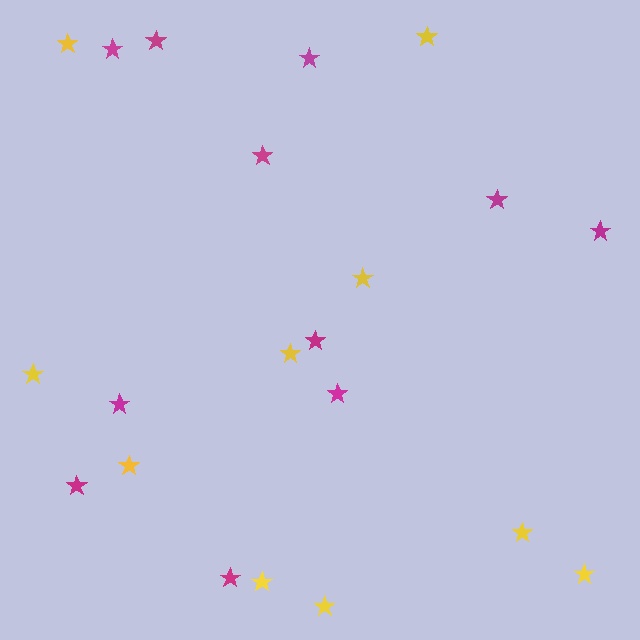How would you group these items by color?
There are 2 groups: one group of yellow stars (10) and one group of magenta stars (11).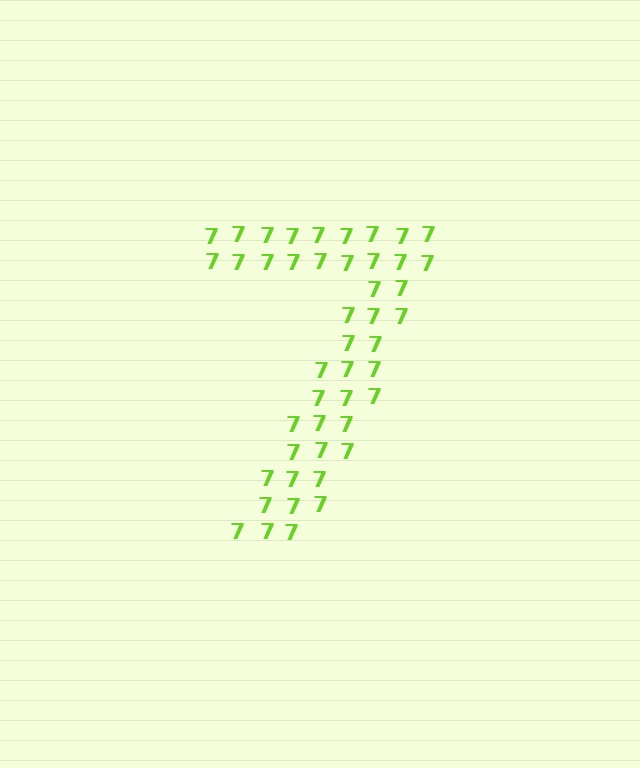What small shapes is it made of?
It is made of small digit 7's.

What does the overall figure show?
The overall figure shows the digit 7.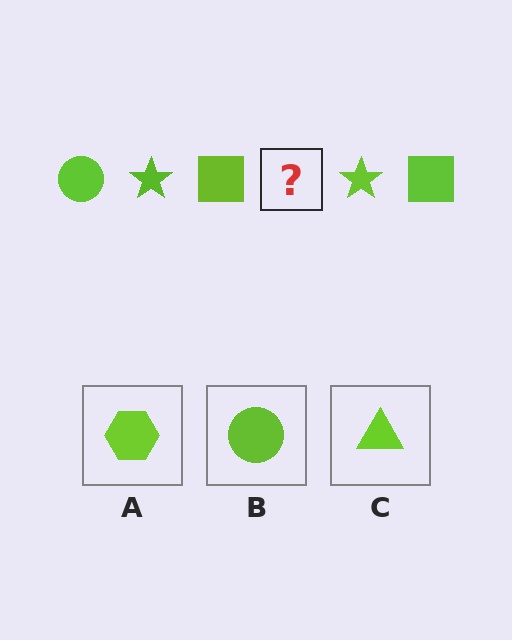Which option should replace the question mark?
Option B.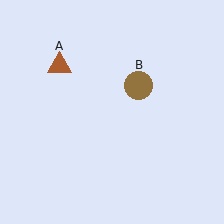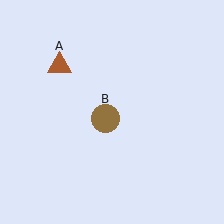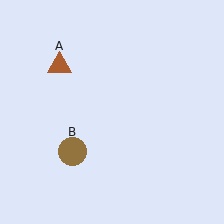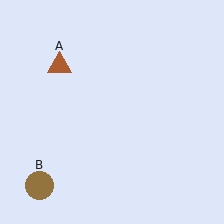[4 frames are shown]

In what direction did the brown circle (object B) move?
The brown circle (object B) moved down and to the left.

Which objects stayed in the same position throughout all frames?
Brown triangle (object A) remained stationary.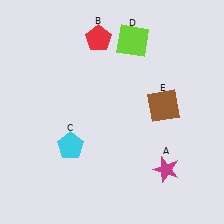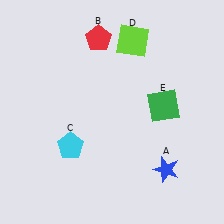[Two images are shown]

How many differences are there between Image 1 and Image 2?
There are 2 differences between the two images.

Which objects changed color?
A changed from magenta to blue. E changed from brown to green.